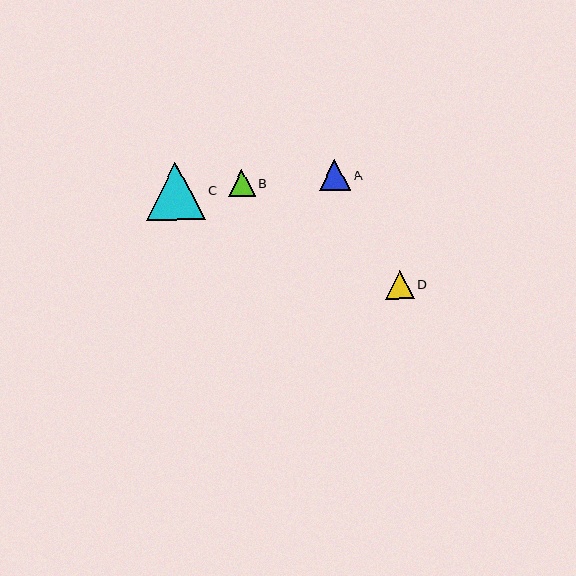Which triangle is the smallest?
Triangle B is the smallest with a size of approximately 27 pixels.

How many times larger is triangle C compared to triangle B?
Triangle C is approximately 2.2 times the size of triangle B.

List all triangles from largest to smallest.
From largest to smallest: C, A, D, B.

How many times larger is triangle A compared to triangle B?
Triangle A is approximately 1.2 times the size of triangle B.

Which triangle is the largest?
Triangle C is the largest with a size of approximately 59 pixels.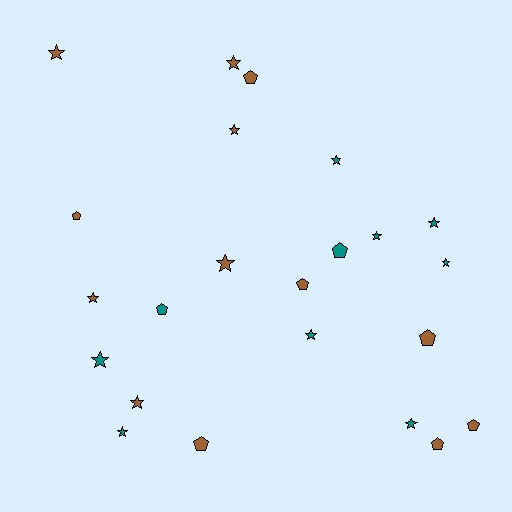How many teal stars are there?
There are 8 teal stars.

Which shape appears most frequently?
Star, with 14 objects.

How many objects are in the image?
There are 23 objects.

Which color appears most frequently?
Brown, with 13 objects.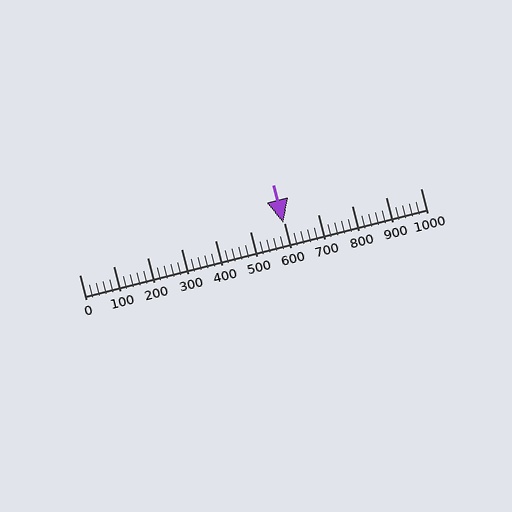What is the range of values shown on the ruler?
The ruler shows values from 0 to 1000.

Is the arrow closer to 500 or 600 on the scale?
The arrow is closer to 600.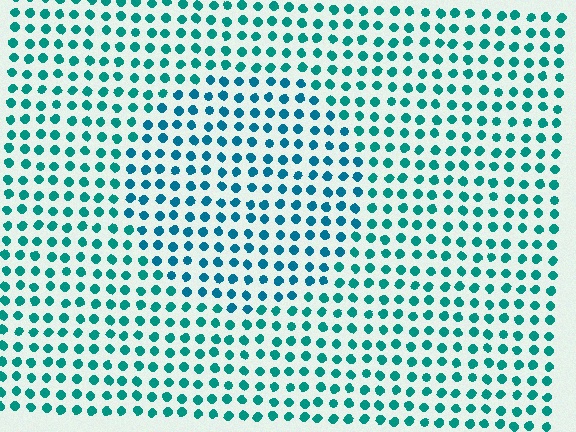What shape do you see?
I see a circle.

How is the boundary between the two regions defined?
The boundary is defined purely by a slight shift in hue (about 21 degrees). Spacing, size, and orientation are identical on both sides.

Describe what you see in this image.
The image is filled with small teal elements in a uniform arrangement. A circle-shaped region is visible where the elements are tinted to a slightly different hue, forming a subtle color boundary.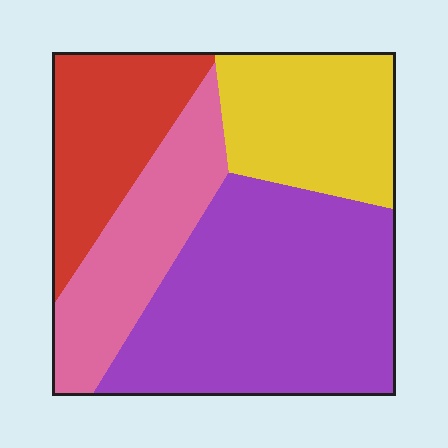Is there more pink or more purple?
Purple.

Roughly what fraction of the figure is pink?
Pink takes up about one fifth (1/5) of the figure.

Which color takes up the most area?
Purple, at roughly 40%.